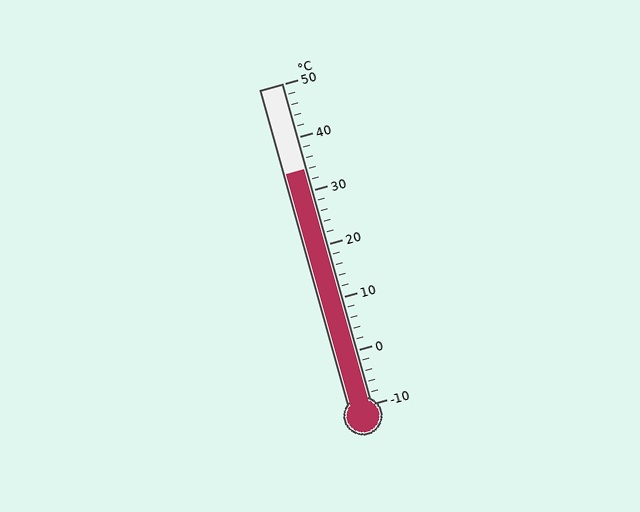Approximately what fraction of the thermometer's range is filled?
The thermometer is filled to approximately 75% of its range.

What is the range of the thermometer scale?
The thermometer scale ranges from -10°C to 50°C.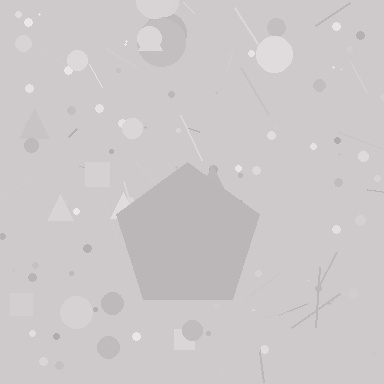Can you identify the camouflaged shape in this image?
The camouflaged shape is a pentagon.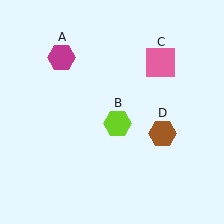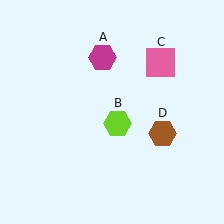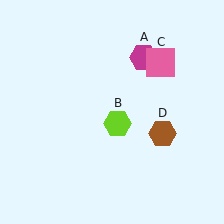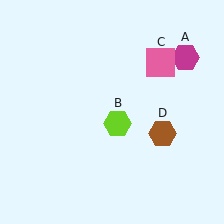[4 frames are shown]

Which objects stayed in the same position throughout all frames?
Lime hexagon (object B) and pink square (object C) and brown hexagon (object D) remained stationary.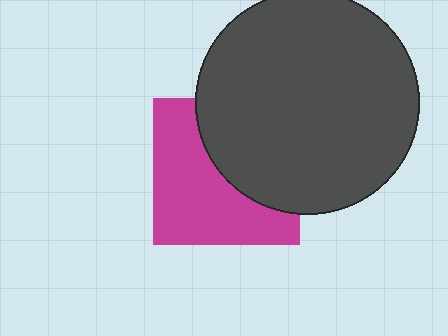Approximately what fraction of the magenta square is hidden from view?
Roughly 44% of the magenta square is hidden behind the dark gray circle.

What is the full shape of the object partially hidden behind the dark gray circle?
The partially hidden object is a magenta square.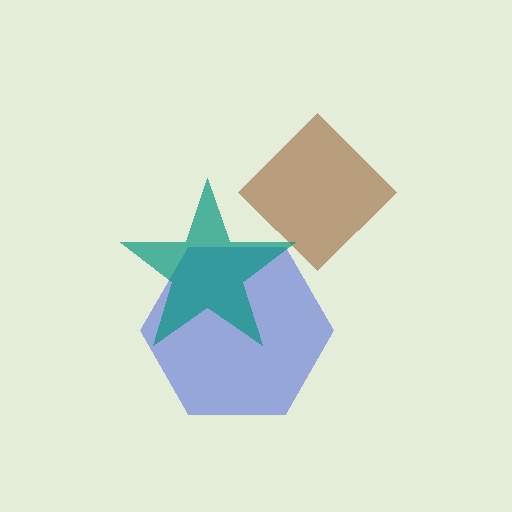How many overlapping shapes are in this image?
There are 3 overlapping shapes in the image.